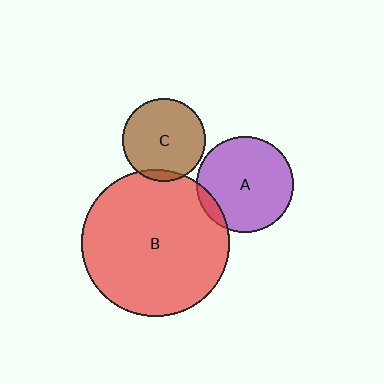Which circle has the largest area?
Circle B (red).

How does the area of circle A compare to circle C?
Approximately 1.3 times.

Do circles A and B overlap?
Yes.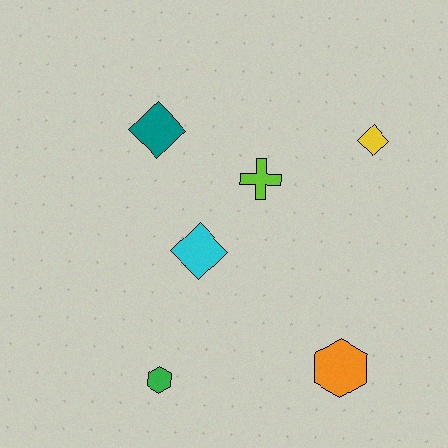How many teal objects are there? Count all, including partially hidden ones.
There is 1 teal object.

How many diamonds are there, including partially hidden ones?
There are 3 diamonds.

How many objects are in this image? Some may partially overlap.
There are 6 objects.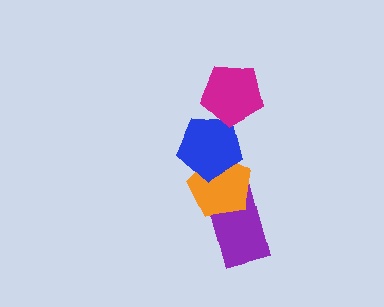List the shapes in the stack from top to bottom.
From top to bottom: the magenta pentagon, the blue pentagon, the orange pentagon, the purple rectangle.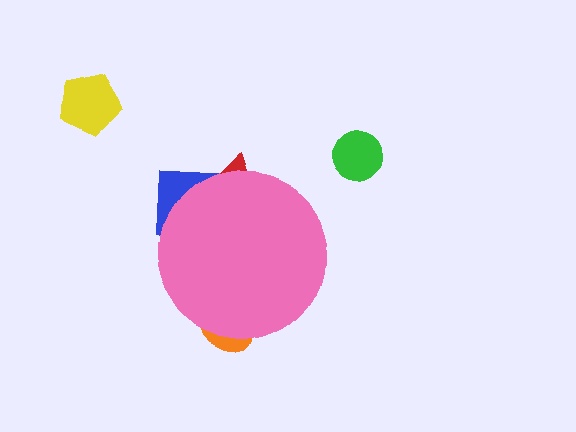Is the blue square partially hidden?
Yes, the blue square is partially hidden behind the pink circle.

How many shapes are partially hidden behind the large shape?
3 shapes are partially hidden.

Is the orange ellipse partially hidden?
Yes, the orange ellipse is partially hidden behind the pink circle.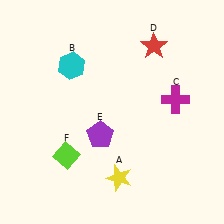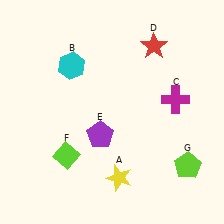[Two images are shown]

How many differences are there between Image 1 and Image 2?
There is 1 difference between the two images.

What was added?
A lime pentagon (G) was added in Image 2.